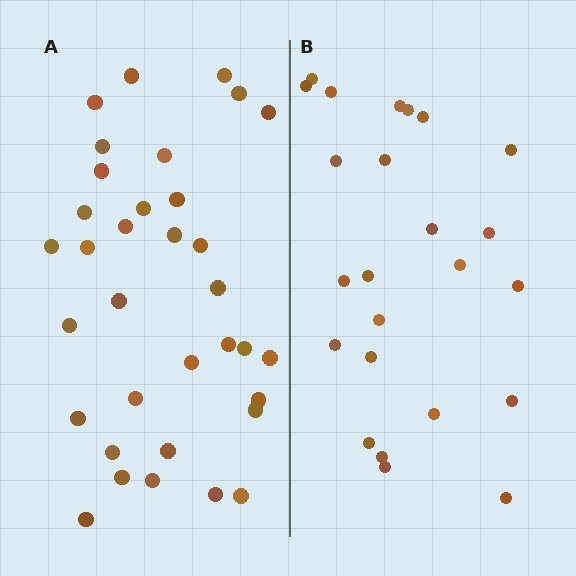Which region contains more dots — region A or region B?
Region A (the left region) has more dots.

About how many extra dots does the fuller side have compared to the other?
Region A has roughly 10 or so more dots than region B.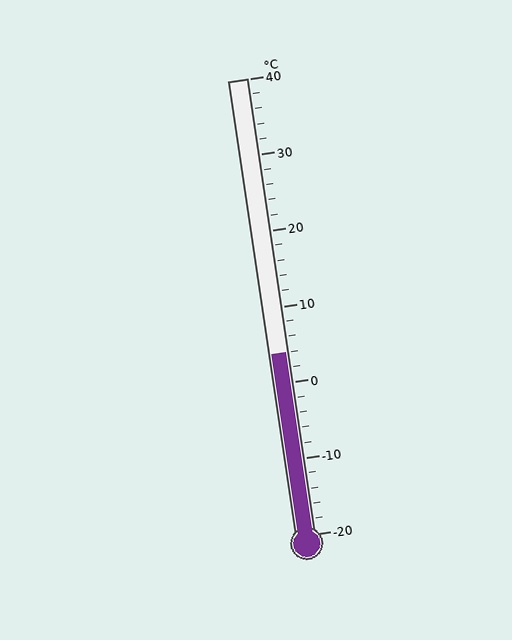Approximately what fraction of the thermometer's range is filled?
The thermometer is filled to approximately 40% of its range.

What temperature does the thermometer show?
The thermometer shows approximately 4°C.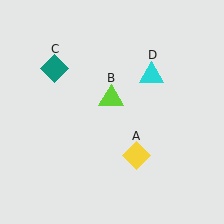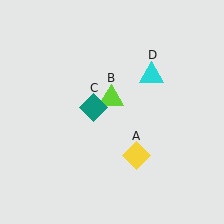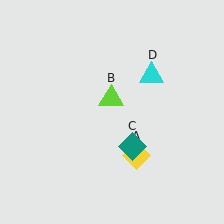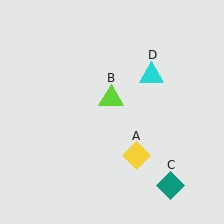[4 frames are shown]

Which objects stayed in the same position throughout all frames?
Yellow diamond (object A) and lime triangle (object B) and cyan triangle (object D) remained stationary.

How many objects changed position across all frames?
1 object changed position: teal diamond (object C).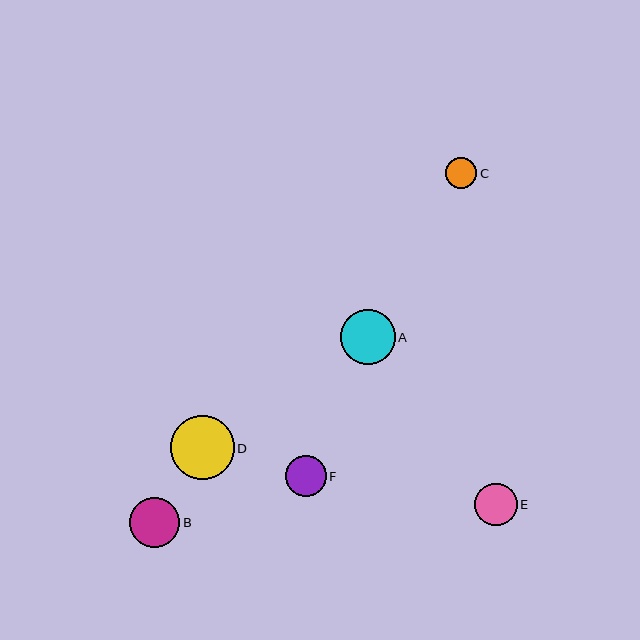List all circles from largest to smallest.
From largest to smallest: D, A, B, E, F, C.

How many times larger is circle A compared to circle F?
Circle A is approximately 1.4 times the size of circle F.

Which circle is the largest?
Circle D is the largest with a size of approximately 64 pixels.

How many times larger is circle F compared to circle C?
Circle F is approximately 1.3 times the size of circle C.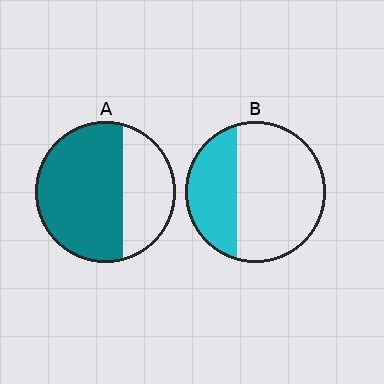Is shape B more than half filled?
No.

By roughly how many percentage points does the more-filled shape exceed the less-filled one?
By roughly 30 percentage points (A over B).